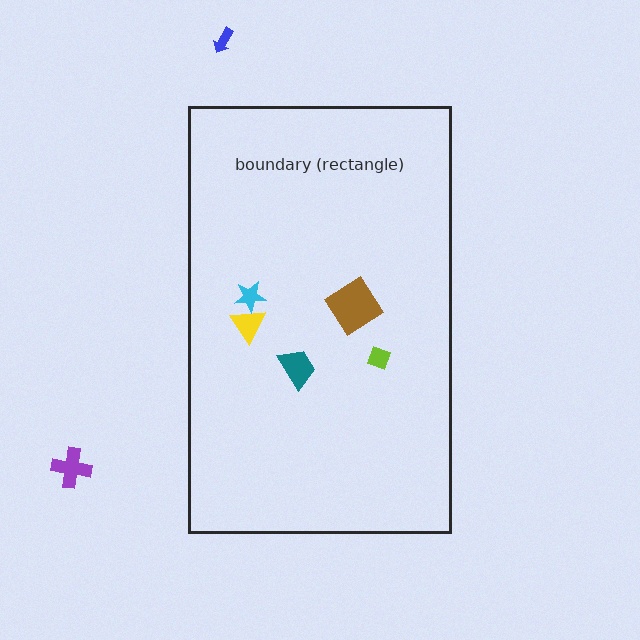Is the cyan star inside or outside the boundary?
Inside.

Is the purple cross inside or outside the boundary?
Outside.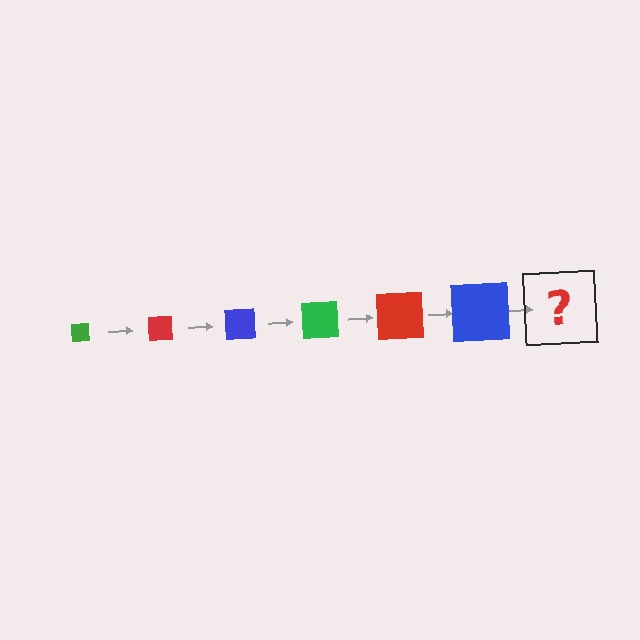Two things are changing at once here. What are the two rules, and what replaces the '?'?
The two rules are that the square grows larger each step and the color cycles through green, red, and blue. The '?' should be a green square, larger than the previous one.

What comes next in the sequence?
The next element should be a green square, larger than the previous one.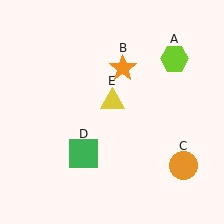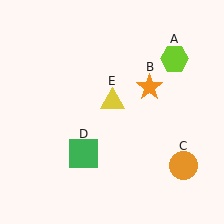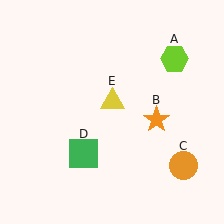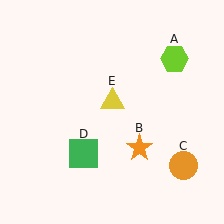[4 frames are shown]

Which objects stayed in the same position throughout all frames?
Lime hexagon (object A) and orange circle (object C) and green square (object D) and yellow triangle (object E) remained stationary.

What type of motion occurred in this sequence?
The orange star (object B) rotated clockwise around the center of the scene.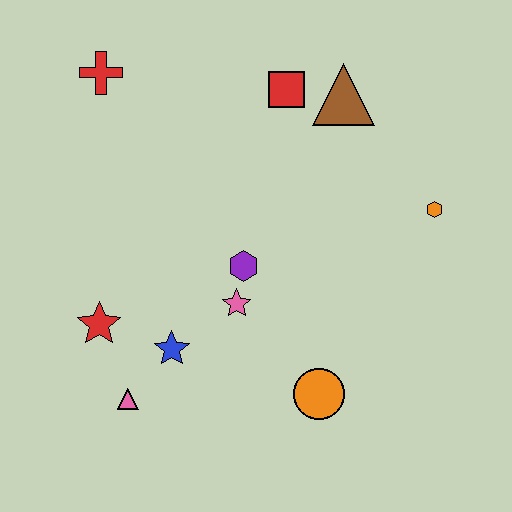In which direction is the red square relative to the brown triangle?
The red square is to the left of the brown triangle.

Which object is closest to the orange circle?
The pink star is closest to the orange circle.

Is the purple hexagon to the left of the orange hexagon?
Yes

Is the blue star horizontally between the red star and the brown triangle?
Yes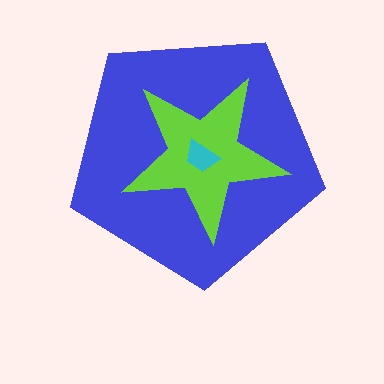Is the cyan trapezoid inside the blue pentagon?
Yes.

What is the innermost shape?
The cyan trapezoid.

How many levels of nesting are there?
3.